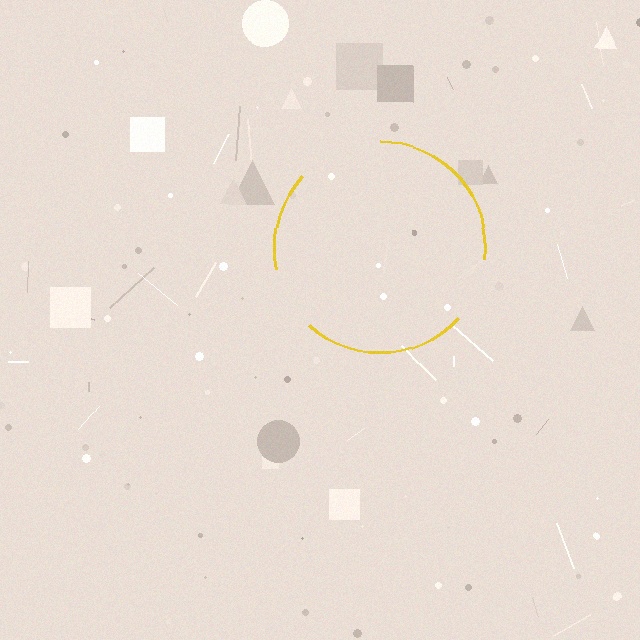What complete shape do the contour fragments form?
The contour fragments form a circle.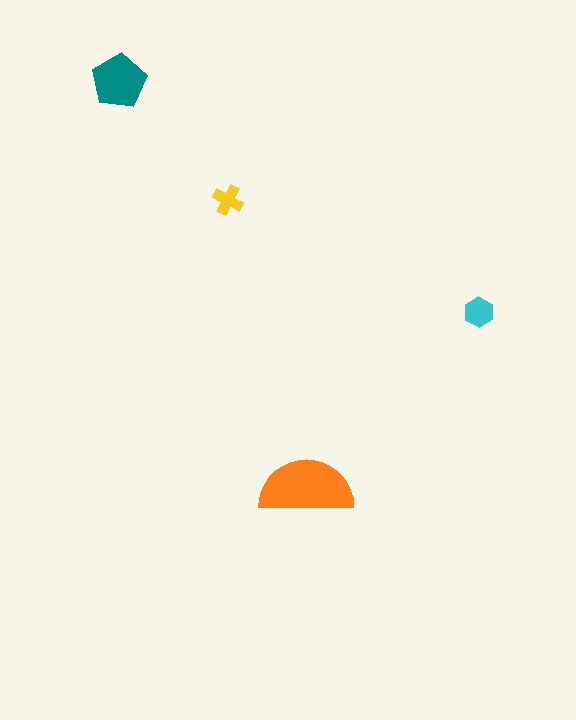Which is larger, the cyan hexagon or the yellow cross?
The cyan hexagon.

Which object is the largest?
The orange semicircle.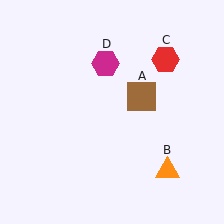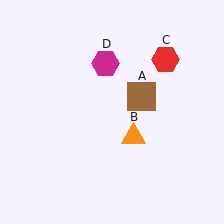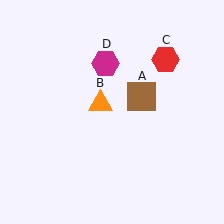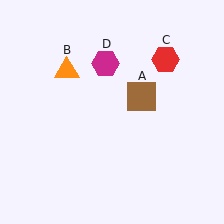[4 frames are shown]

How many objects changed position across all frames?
1 object changed position: orange triangle (object B).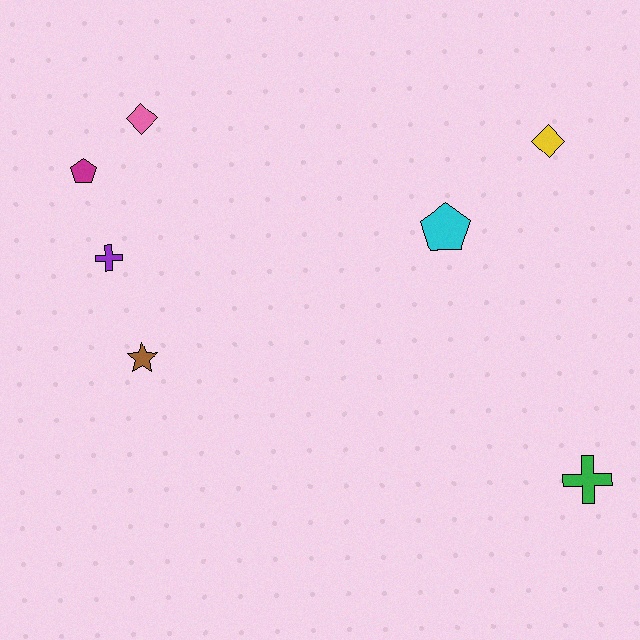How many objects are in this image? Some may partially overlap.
There are 7 objects.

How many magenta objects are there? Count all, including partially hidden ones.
There is 1 magenta object.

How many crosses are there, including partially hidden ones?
There are 2 crosses.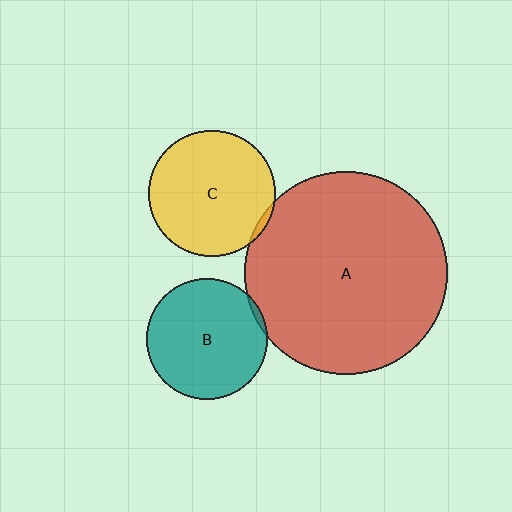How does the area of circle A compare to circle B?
Approximately 2.8 times.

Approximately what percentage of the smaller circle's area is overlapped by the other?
Approximately 5%.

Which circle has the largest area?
Circle A (red).